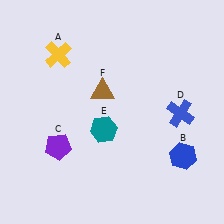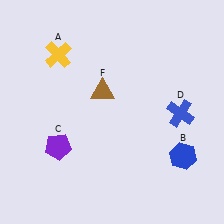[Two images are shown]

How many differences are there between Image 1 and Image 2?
There is 1 difference between the two images.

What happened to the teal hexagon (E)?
The teal hexagon (E) was removed in Image 2. It was in the bottom-left area of Image 1.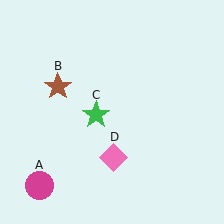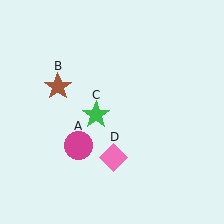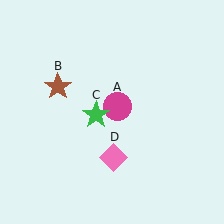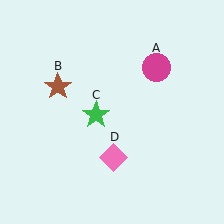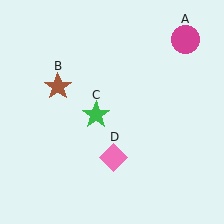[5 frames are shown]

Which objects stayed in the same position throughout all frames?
Brown star (object B) and green star (object C) and pink diamond (object D) remained stationary.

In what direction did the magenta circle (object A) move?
The magenta circle (object A) moved up and to the right.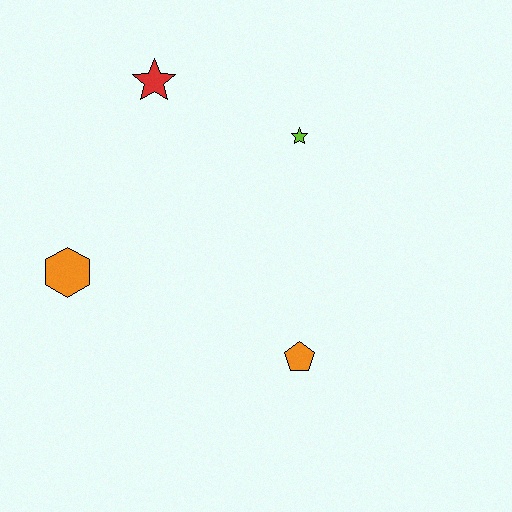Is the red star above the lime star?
Yes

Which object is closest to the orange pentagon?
The lime star is closest to the orange pentagon.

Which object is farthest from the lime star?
The orange hexagon is farthest from the lime star.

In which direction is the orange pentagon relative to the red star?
The orange pentagon is below the red star.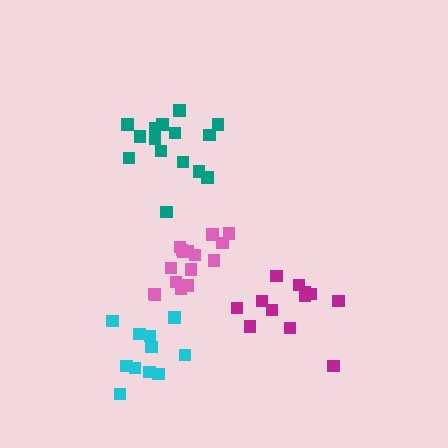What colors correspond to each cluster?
The clusters are colored: pink, teal, cyan, magenta.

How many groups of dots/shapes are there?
There are 4 groups.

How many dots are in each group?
Group 1: 16 dots, Group 2: 15 dots, Group 3: 11 dots, Group 4: 12 dots (54 total).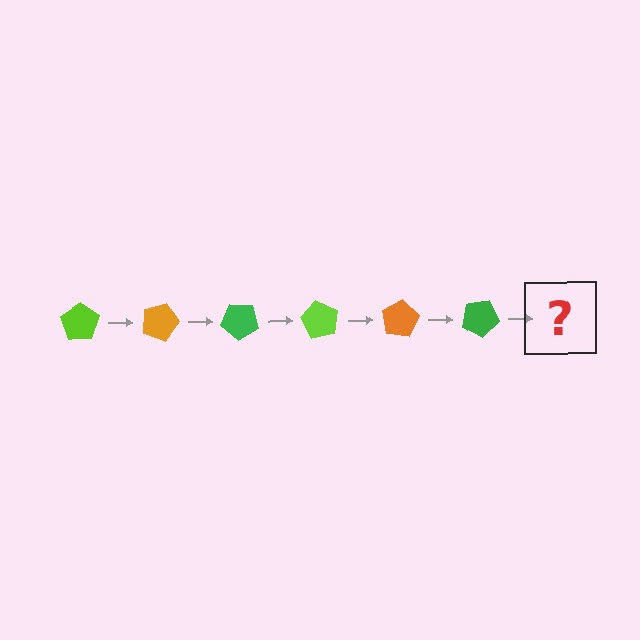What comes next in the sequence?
The next element should be a lime pentagon, rotated 120 degrees from the start.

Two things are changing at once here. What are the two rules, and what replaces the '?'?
The two rules are that it rotates 20 degrees each step and the color cycles through lime, orange, and green. The '?' should be a lime pentagon, rotated 120 degrees from the start.